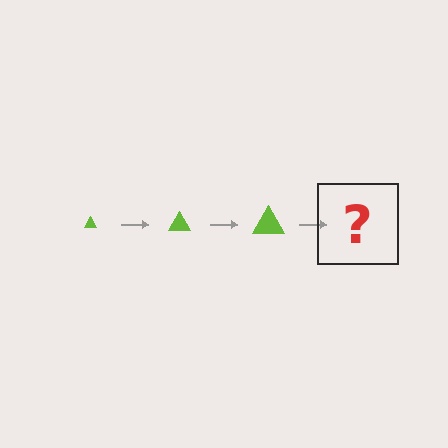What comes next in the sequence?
The next element should be a lime triangle, larger than the previous one.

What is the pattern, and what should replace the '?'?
The pattern is that the triangle gets progressively larger each step. The '?' should be a lime triangle, larger than the previous one.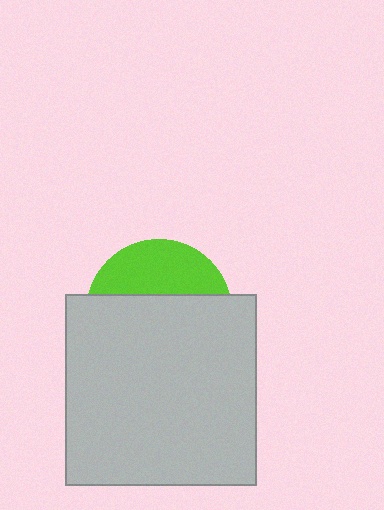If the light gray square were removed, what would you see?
You would see the complete lime circle.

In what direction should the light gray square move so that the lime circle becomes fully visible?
The light gray square should move down. That is the shortest direction to clear the overlap and leave the lime circle fully visible.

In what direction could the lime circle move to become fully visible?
The lime circle could move up. That would shift it out from behind the light gray square entirely.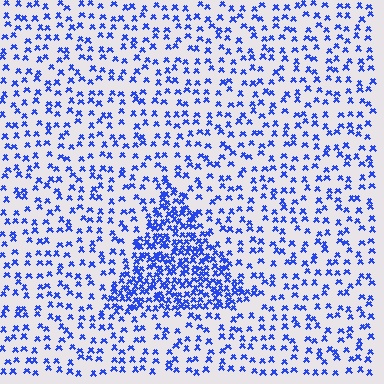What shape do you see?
I see a triangle.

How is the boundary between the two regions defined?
The boundary is defined by a change in element density (approximately 2.7x ratio). All elements are the same color, size, and shape.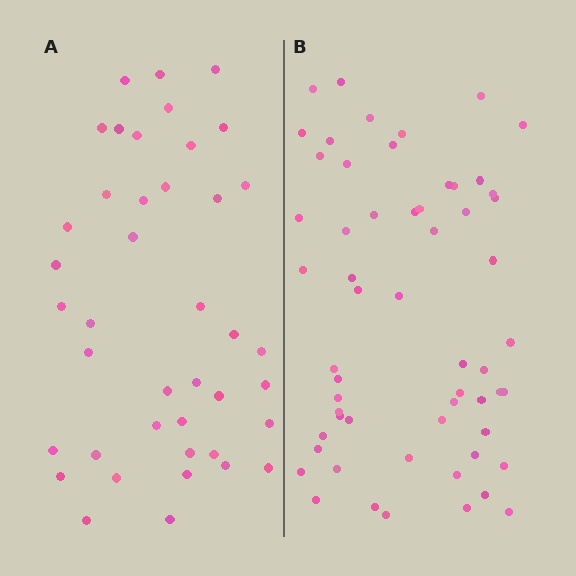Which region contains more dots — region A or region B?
Region B (the right region) has more dots.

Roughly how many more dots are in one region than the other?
Region B has approximately 15 more dots than region A.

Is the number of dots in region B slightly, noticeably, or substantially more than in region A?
Region B has noticeably more, but not dramatically so. The ratio is roughly 1.4 to 1.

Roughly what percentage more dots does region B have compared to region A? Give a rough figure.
About 40% more.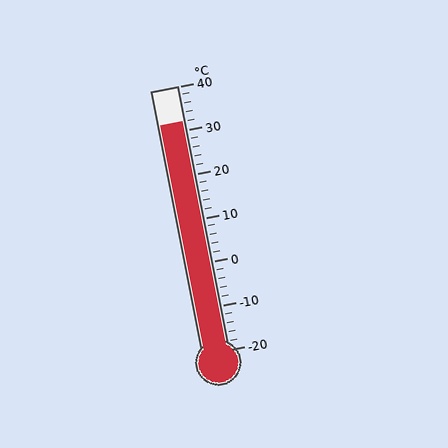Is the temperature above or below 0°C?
The temperature is above 0°C.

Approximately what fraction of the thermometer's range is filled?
The thermometer is filled to approximately 85% of its range.